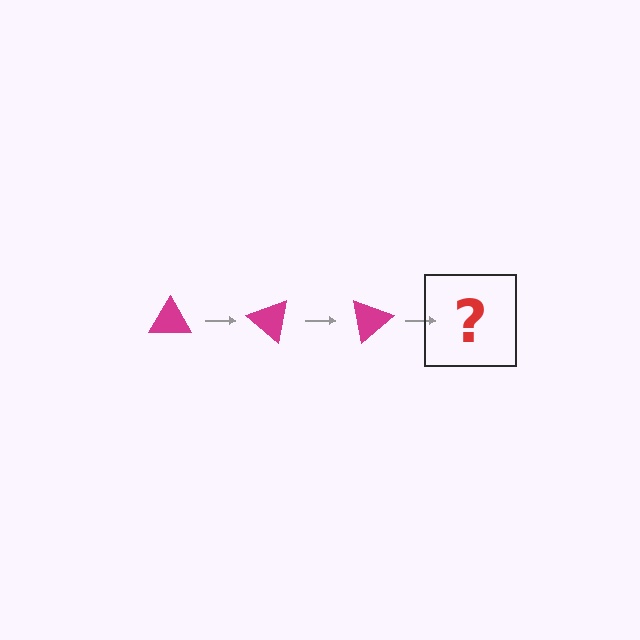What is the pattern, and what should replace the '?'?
The pattern is that the triangle rotates 40 degrees each step. The '?' should be a magenta triangle rotated 120 degrees.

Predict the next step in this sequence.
The next step is a magenta triangle rotated 120 degrees.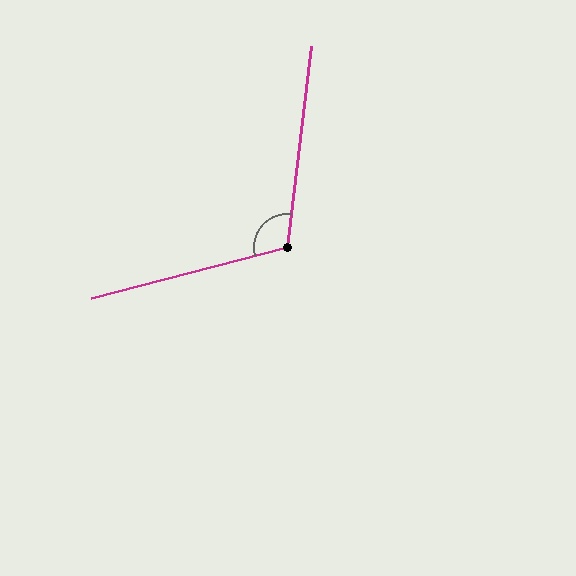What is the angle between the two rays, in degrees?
Approximately 112 degrees.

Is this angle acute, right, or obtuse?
It is obtuse.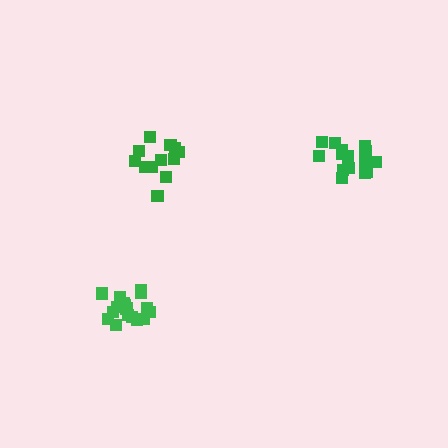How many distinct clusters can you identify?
There are 3 distinct clusters.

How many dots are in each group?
Group 1: 13 dots, Group 2: 18 dots, Group 3: 16 dots (47 total).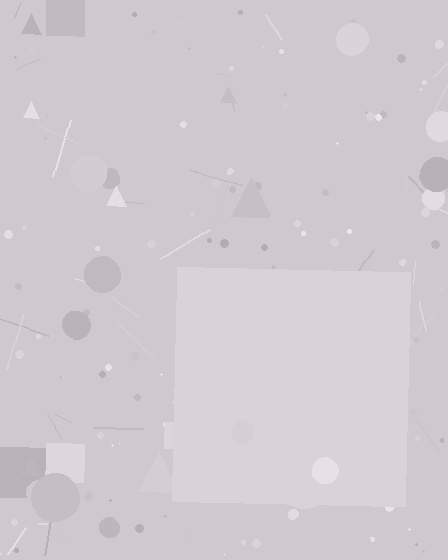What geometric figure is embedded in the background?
A square is embedded in the background.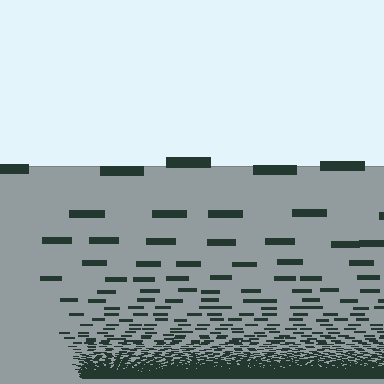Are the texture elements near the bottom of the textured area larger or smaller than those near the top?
Smaller. The gradient is inverted — elements near the bottom are smaller and denser.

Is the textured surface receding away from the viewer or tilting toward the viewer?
The surface appears to tilt toward the viewer. Texture elements get larger and sparser toward the top.